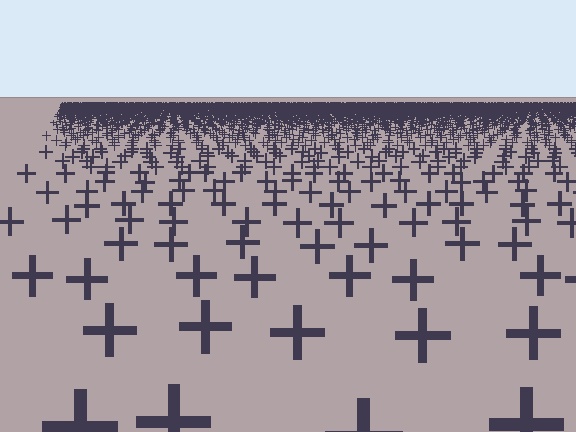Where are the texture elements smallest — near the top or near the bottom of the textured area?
Near the top.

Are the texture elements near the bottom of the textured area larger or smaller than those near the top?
Larger. Near the bottom, elements are closer to the viewer and appear at a bigger on-screen size.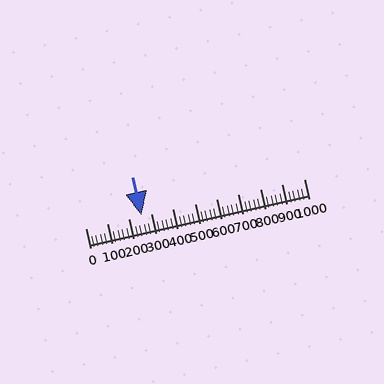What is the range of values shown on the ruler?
The ruler shows values from 0 to 1000.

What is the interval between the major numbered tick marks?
The major tick marks are spaced 100 units apart.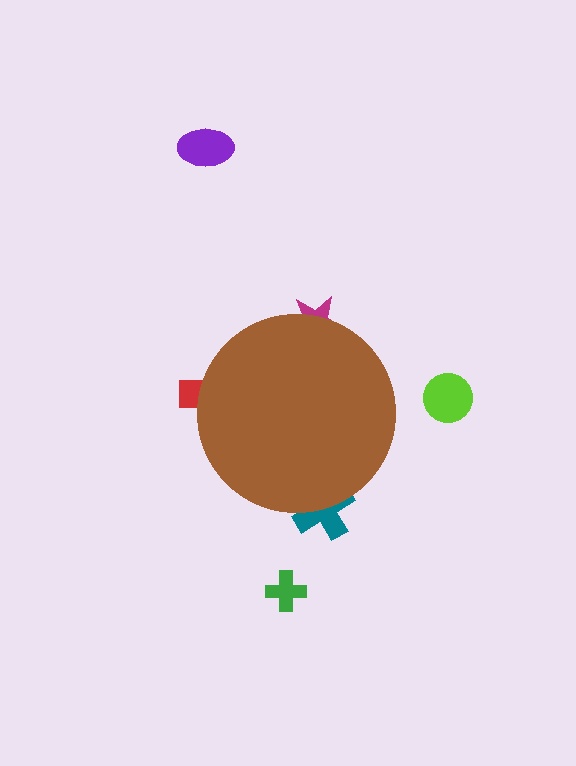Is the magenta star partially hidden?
Yes, the magenta star is partially hidden behind the brown circle.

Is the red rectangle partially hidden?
Yes, the red rectangle is partially hidden behind the brown circle.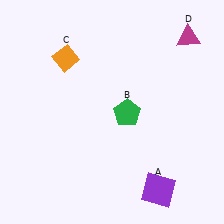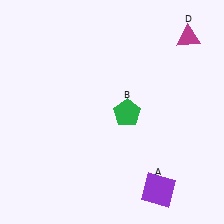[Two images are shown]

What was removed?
The orange diamond (C) was removed in Image 2.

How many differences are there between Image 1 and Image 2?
There is 1 difference between the two images.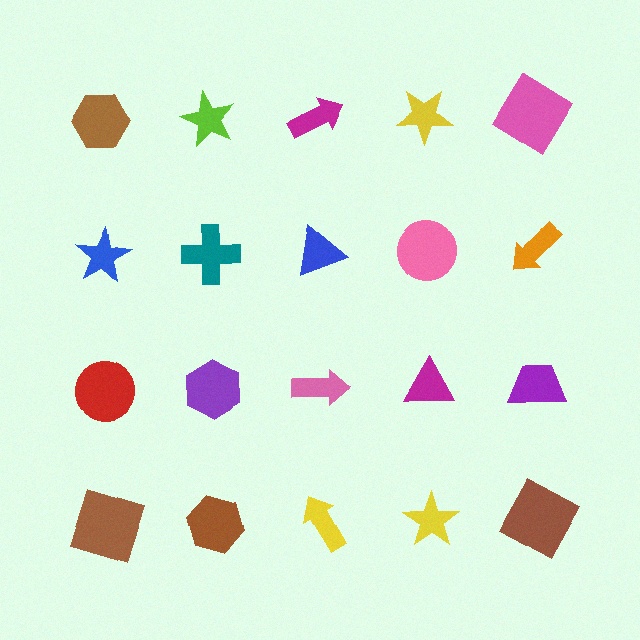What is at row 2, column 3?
A blue triangle.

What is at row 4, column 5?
A brown square.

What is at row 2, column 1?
A blue star.